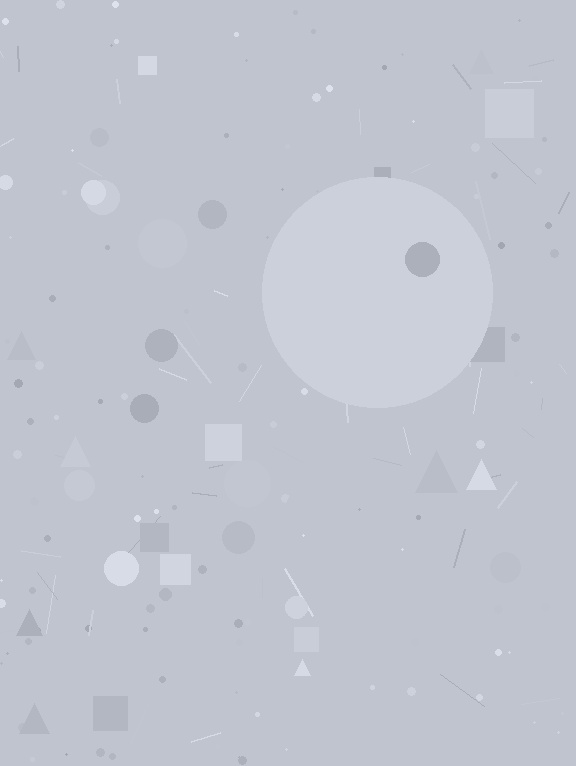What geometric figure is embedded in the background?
A circle is embedded in the background.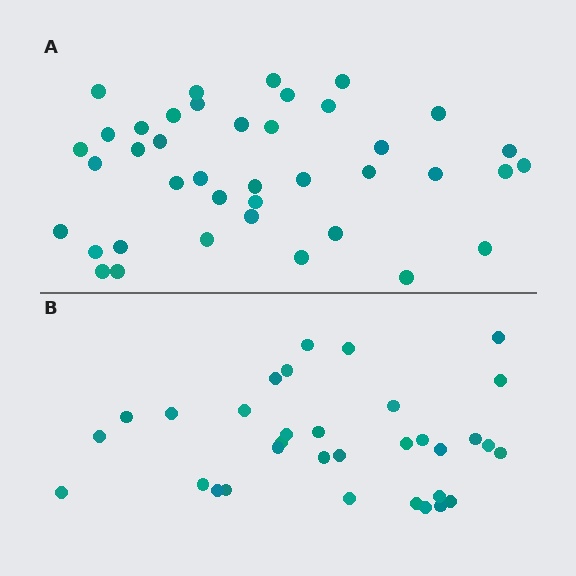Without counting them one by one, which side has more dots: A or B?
Region A (the top region) has more dots.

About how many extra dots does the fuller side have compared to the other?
Region A has roughly 8 or so more dots than region B.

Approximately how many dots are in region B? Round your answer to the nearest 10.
About 30 dots. (The exact count is 33, which rounds to 30.)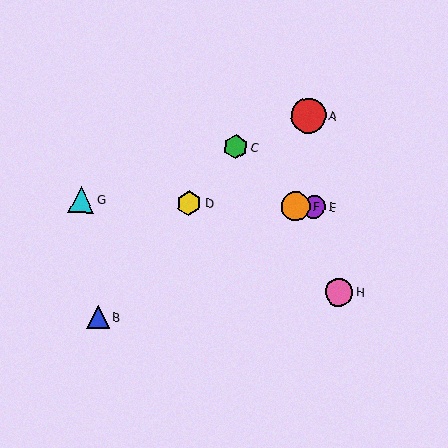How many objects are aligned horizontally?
4 objects (D, E, F, G) are aligned horizontally.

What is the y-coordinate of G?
Object G is at y≈199.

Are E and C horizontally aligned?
No, E is at y≈207 and C is at y≈147.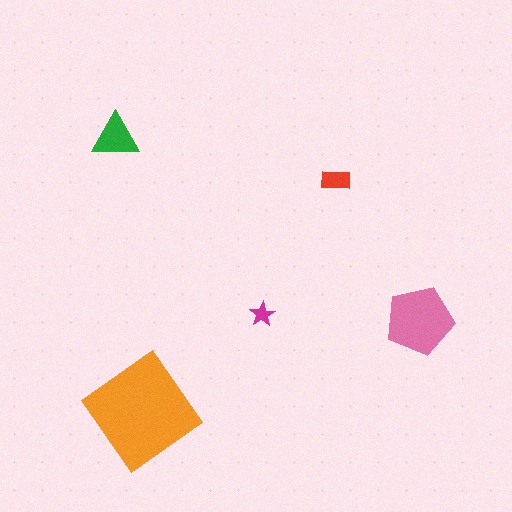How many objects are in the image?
There are 5 objects in the image.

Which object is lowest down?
The orange diamond is bottommost.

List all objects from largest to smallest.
The orange diamond, the pink pentagon, the green triangle, the red rectangle, the magenta star.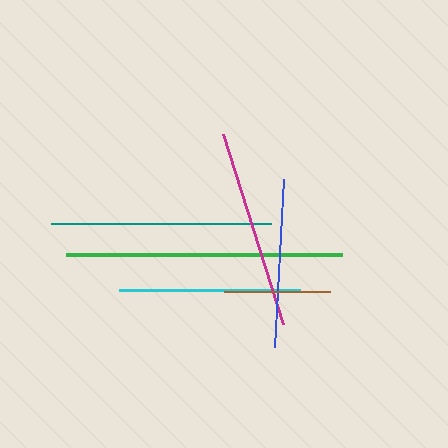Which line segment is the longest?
The green line is the longest at approximately 276 pixels.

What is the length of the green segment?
The green segment is approximately 276 pixels long.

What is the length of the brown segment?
The brown segment is approximately 106 pixels long.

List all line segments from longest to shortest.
From longest to shortest: green, teal, magenta, cyan, blue, brown.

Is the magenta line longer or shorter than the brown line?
The magenta line is longer than the brown line.